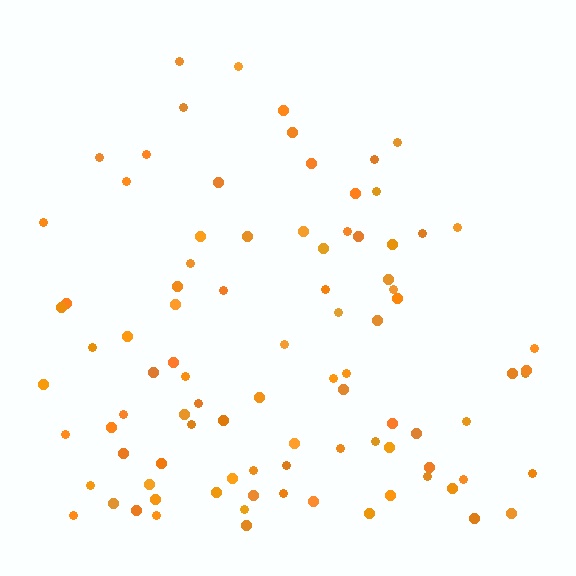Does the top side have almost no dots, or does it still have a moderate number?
Still a moderate number, just noticeably fewer than the bottom.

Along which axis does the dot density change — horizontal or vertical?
Vertical.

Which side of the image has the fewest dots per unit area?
The top.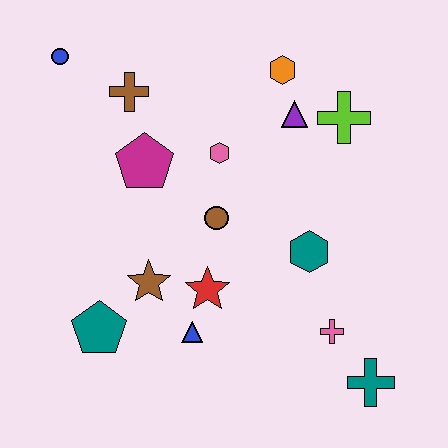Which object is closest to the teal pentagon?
The brown star is closest to the teal pentagon.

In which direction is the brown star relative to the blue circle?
The brown star is below the blue circle.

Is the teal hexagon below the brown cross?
Yes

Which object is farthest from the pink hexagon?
The teal cross is farthest from the pink hexagon.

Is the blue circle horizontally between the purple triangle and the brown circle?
No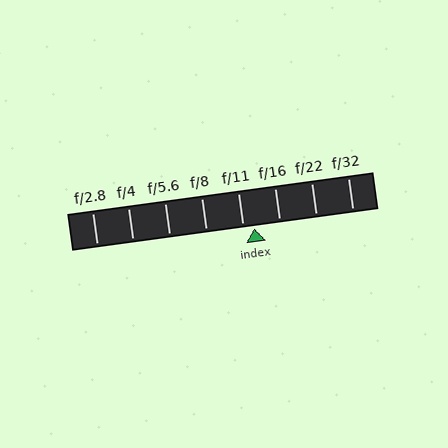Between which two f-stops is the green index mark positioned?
The index mark is between f/11 and f/16.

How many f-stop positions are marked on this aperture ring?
There are 8 f-stop positions marked.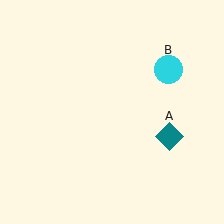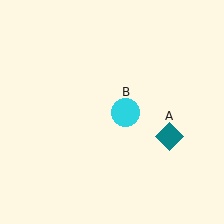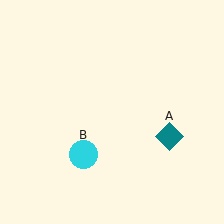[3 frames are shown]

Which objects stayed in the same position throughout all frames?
Teal diamond (object A) remained stationary.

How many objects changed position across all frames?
1 object changed position: cyan circle (object B).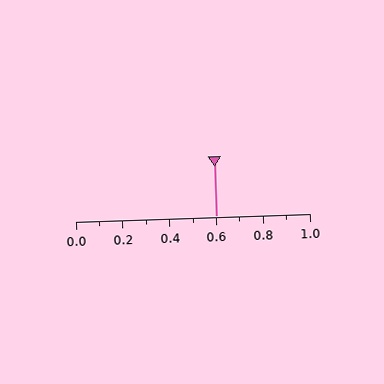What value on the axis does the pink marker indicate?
The marker indicates approximately 0.6.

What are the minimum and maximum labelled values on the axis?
The axis runs from 0.0 to 1.0.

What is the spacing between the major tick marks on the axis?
The major ticks are spaced 0.2 apart.